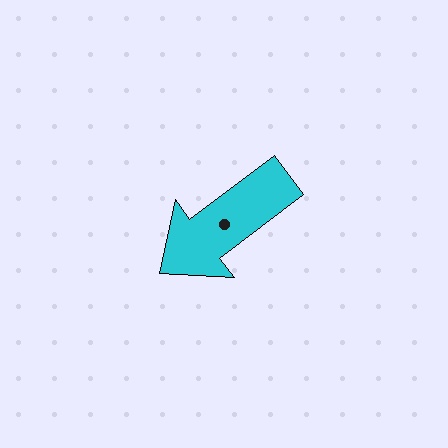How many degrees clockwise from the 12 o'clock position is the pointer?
Approximately 233 degrees.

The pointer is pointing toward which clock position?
Roughly 8 o'clock.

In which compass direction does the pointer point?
Southwest.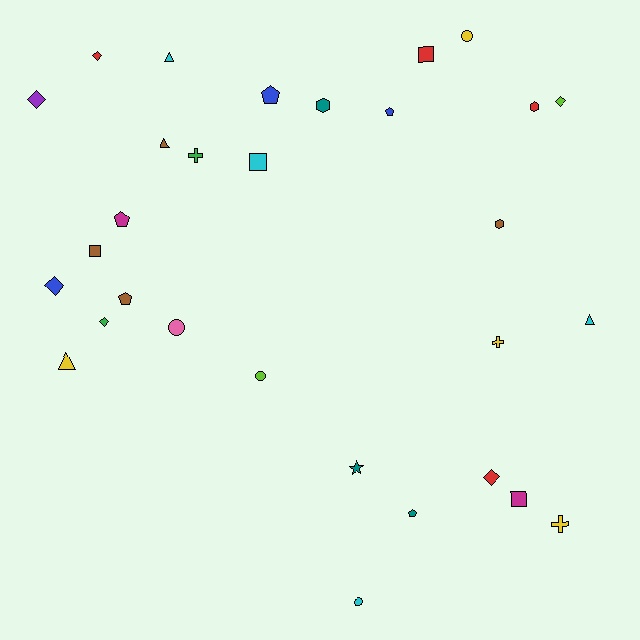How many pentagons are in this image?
There are 5 pentagons.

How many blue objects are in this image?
There are 3 blue objects.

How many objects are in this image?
There are 30 objects.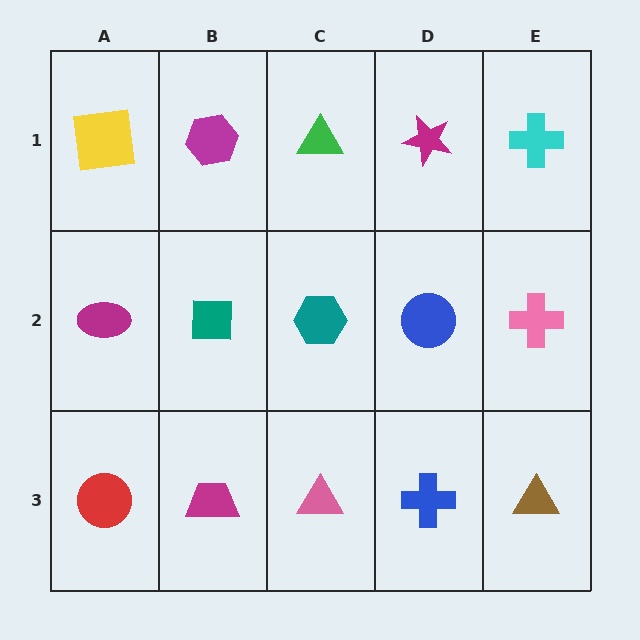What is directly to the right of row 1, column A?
A magenta hexagon.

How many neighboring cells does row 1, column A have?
2.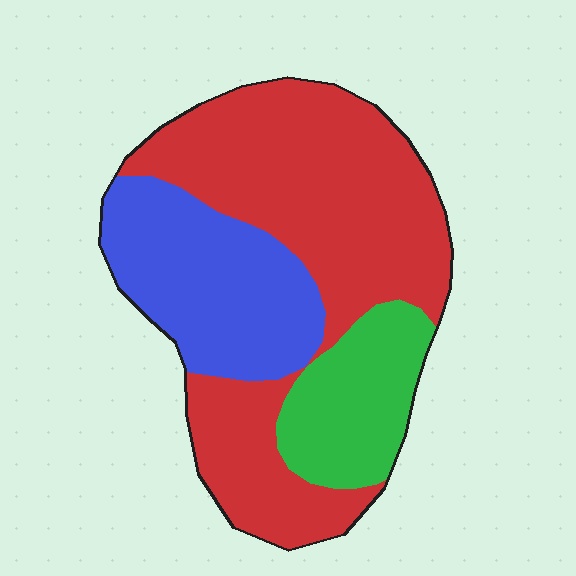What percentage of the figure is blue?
Blue covers about 25% of the figure.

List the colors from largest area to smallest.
From largest to smallest: red, blue, green.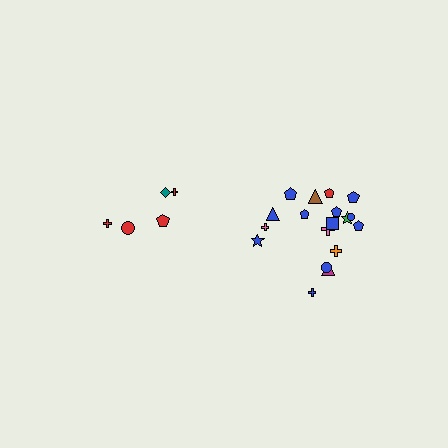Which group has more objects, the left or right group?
The right group.